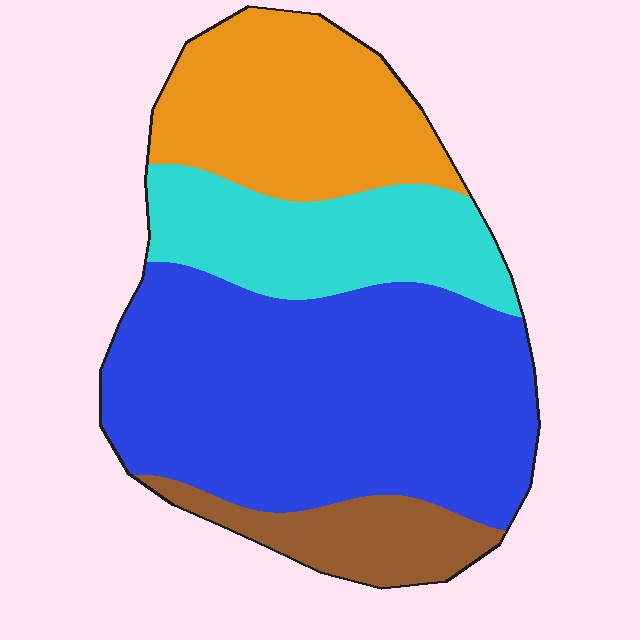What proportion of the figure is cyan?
Cyan covers roughly 20% of the figure.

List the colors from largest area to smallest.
From largest to smallest: blue, orange, cyan, brown.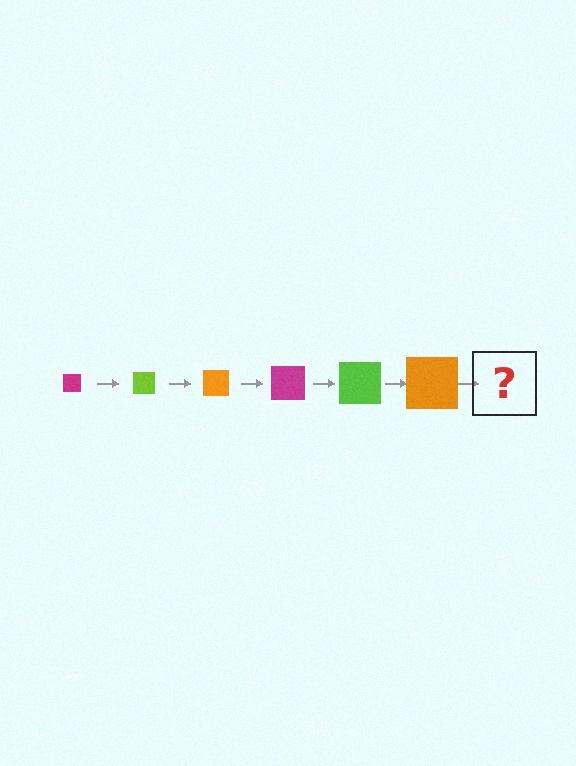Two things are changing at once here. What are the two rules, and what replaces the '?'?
The two rules are that the square grows larger each step and the color cycles through magenta, lime, and orange. The '?' should be a magenta square, larger than the previous one.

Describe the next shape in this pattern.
It should be a magenta square, larger than the previous one.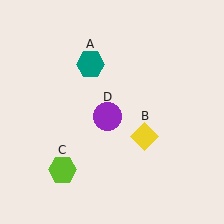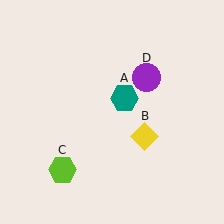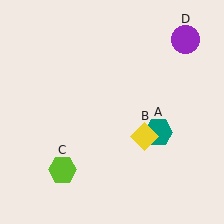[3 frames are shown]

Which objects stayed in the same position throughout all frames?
Yellow diamond (object B) and lime hexagon (object C) remained stationary.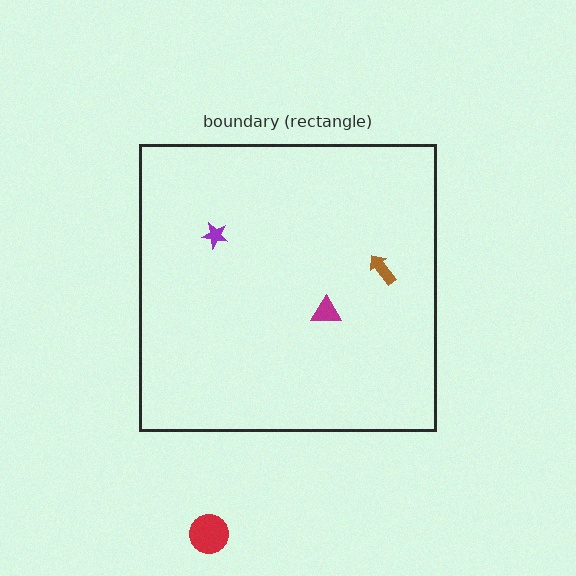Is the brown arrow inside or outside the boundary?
Inside.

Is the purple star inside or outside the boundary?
Inside.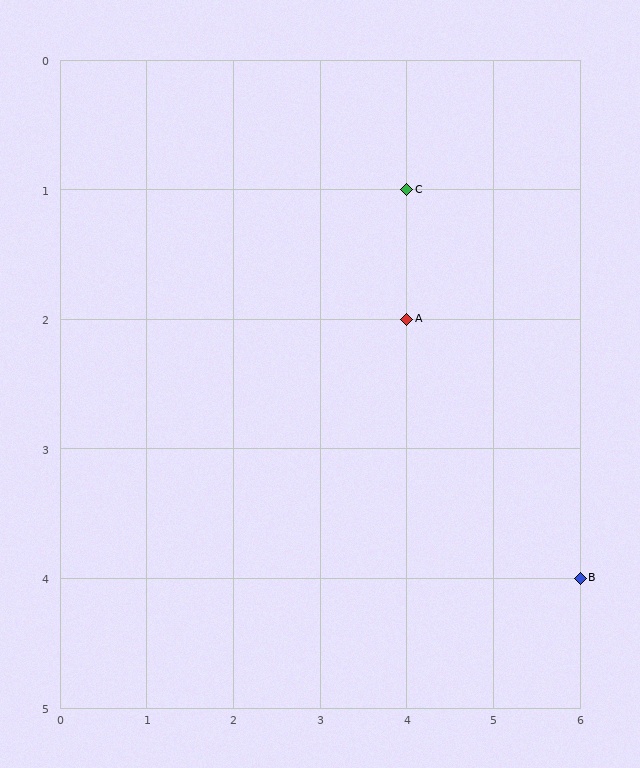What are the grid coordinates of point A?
Point A is at grid coordinates (4, 2).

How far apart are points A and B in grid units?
Points A and B are 2 columns and 2 rows apart (about 2.8 grid units diagonally).